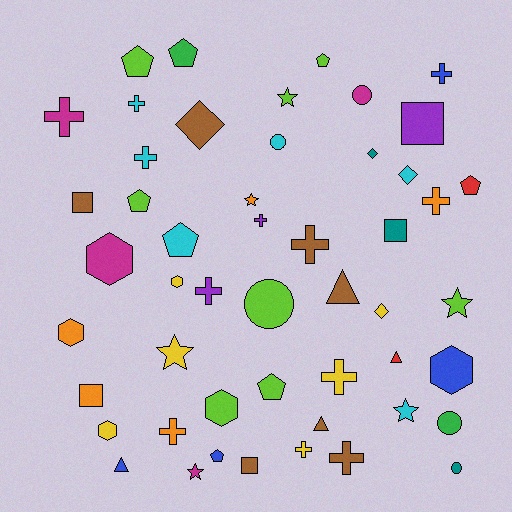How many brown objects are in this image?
There are 7 brown objects.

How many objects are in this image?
There are 50 objects.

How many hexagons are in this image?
There are 6 hexagons.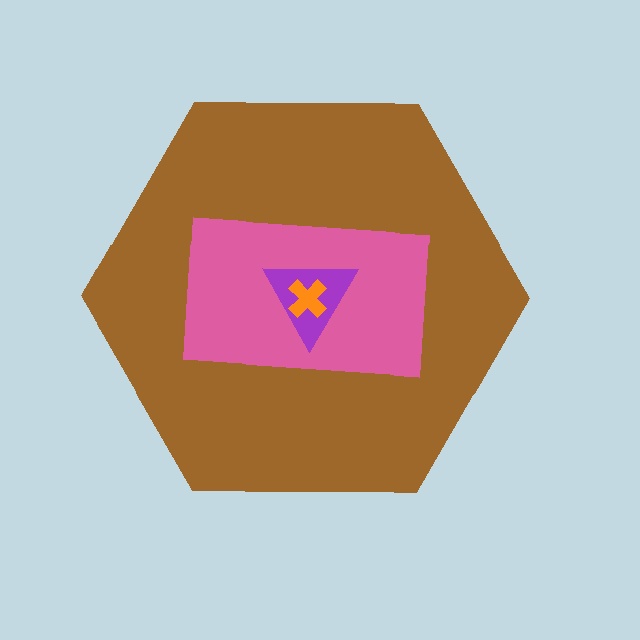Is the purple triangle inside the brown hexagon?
Yes.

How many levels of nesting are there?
4.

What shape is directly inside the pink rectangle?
The purple triangle.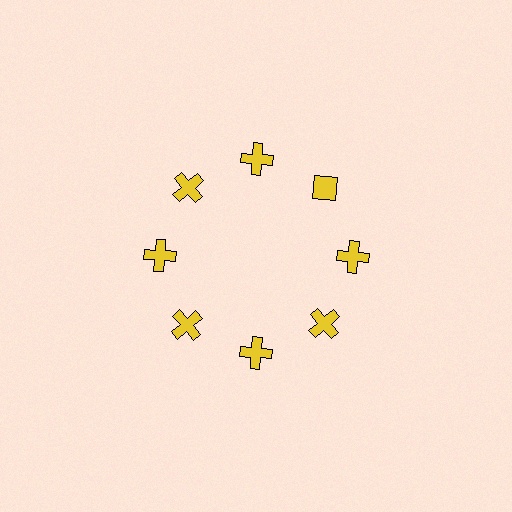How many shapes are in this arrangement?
There are 8 shapes arranged in a ring pattern.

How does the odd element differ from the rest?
It has a different shape: diamond instead of cross.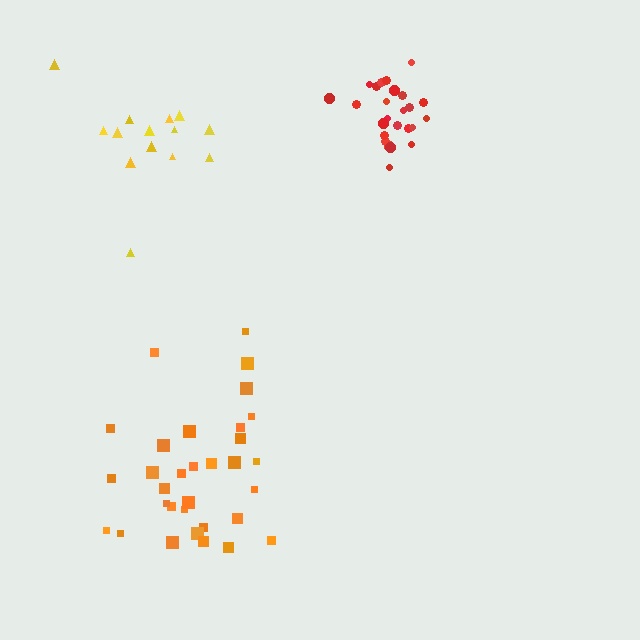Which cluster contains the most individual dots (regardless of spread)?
Orange (32).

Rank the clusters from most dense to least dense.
red, orange, yellow.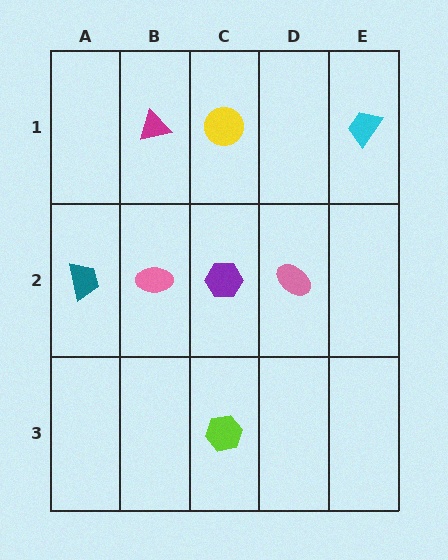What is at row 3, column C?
A lime hexagon.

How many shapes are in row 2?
4 shapes.